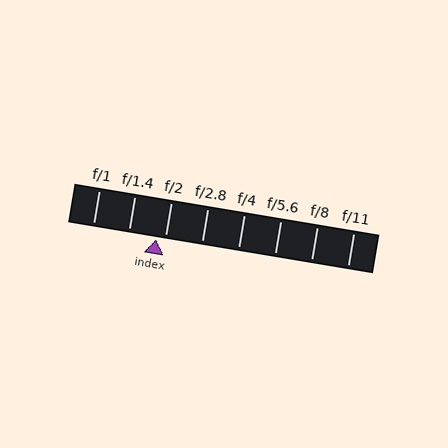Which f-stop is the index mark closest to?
The index mark is closest to f/2.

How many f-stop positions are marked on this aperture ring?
There are 8 f-stop positions marked.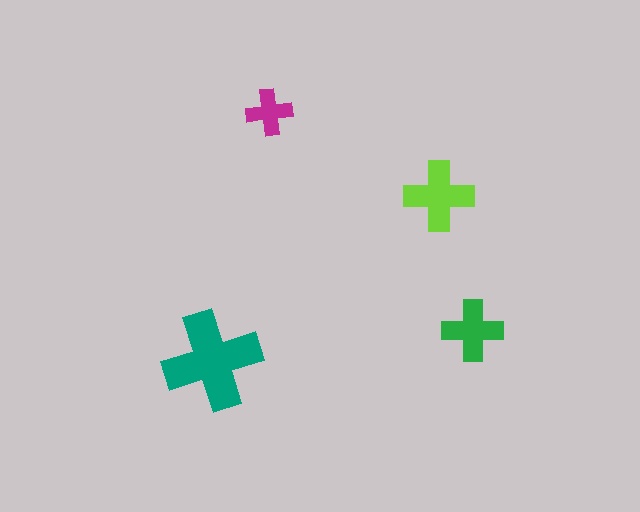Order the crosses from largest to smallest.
the teal one, the lime one, the green one, the magenta one.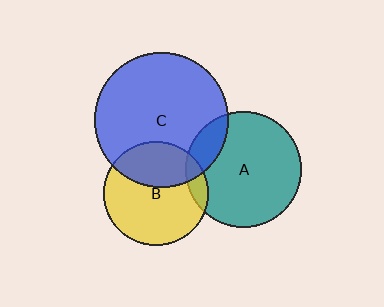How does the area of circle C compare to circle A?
Approximately 1.3 times.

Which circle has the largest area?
Circle C (blue).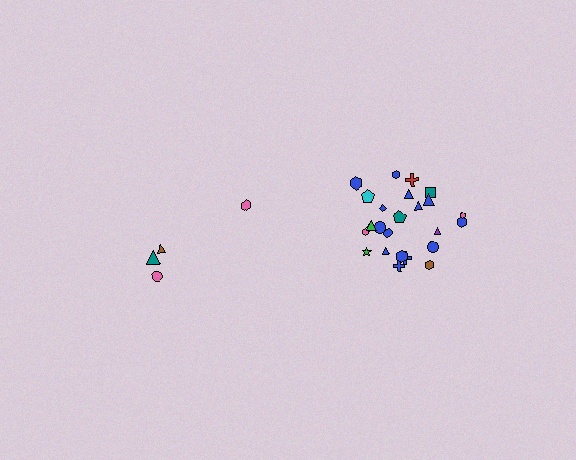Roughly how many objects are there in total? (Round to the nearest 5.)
Roughly 30 objects in total.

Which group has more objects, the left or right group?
The right group.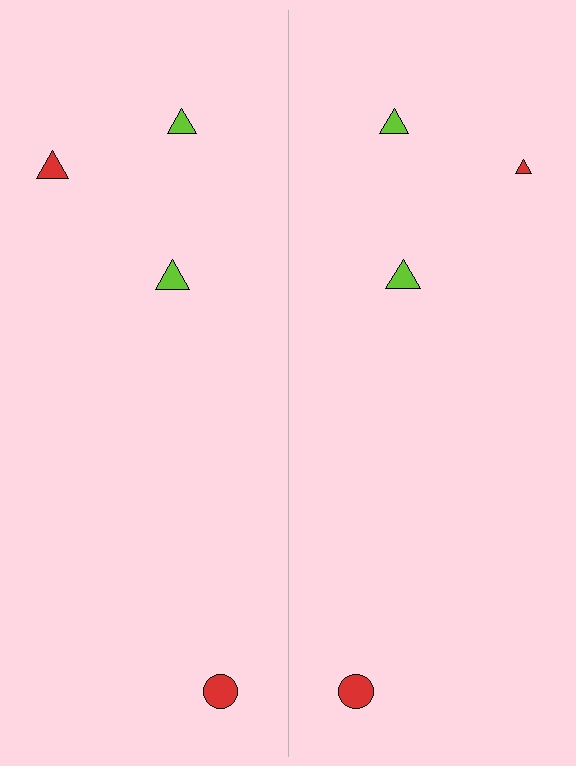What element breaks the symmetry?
The red triangle on the right side has a different size than its mirror counterpart.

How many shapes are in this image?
There are 8 shapes in this image.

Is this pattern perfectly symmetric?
No, the pattern is not perfectly symmetric. The red triangle on the right side has a different size than its mirror counterpart.